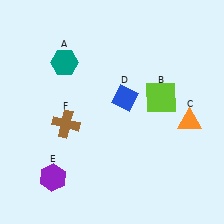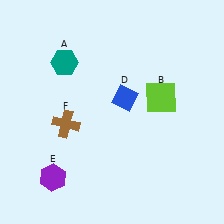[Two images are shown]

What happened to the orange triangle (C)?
The orange triangle (C) was removed in Image 2. It was in the bottom-right area of Image 1.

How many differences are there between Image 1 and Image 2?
There is 1 difference between the two images.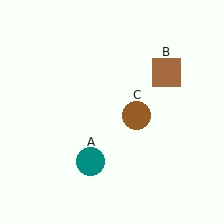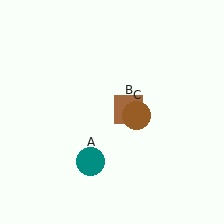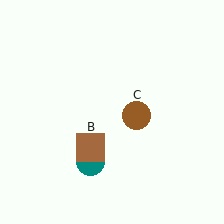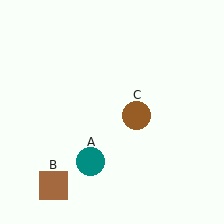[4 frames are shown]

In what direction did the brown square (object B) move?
The brown square (object B) moved down and to the left.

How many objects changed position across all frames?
1 object changed position: brown square (object B).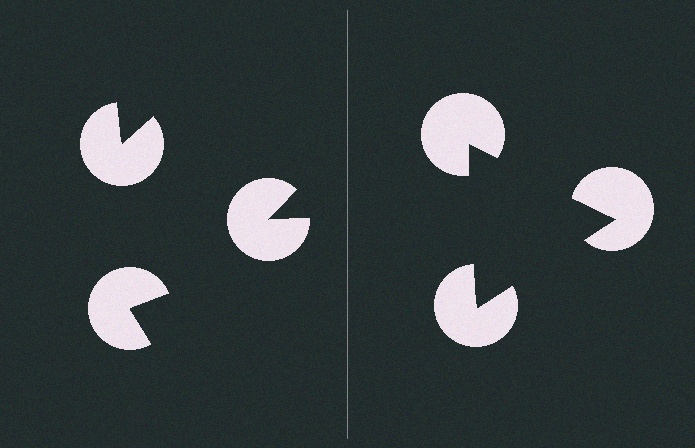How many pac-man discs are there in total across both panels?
6 — 3 on each side.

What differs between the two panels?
The pac-man discs are positioned identically on both sides; only the wedge orientations differ. On the right they align to a triangle; on the left they are misaligned.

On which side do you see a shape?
An illusory triangle appears on the right side. On the left side the wedge cuts are rotated, so no coherent shape forms.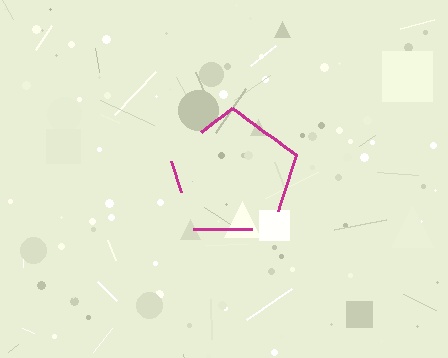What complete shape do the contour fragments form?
The contour fragments form a pentagon.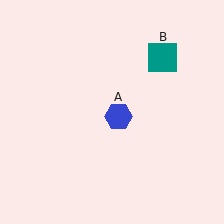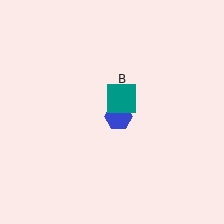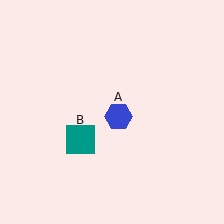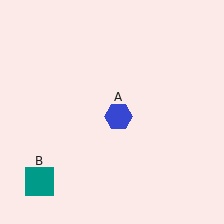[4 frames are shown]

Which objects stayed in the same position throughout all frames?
Blue hexagon (object A) remained stationary.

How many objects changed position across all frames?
1 object changed position: teal square (object B).